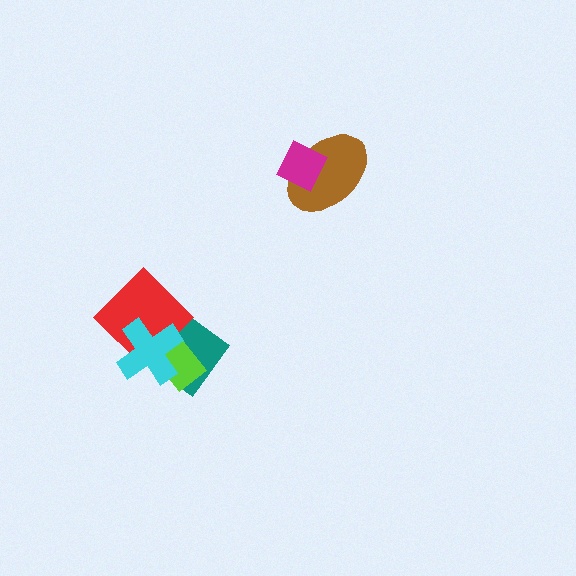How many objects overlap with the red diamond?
3 objects overlap with the red diamond.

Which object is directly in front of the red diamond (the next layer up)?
The lime rectangle is directly in front of the red diamond.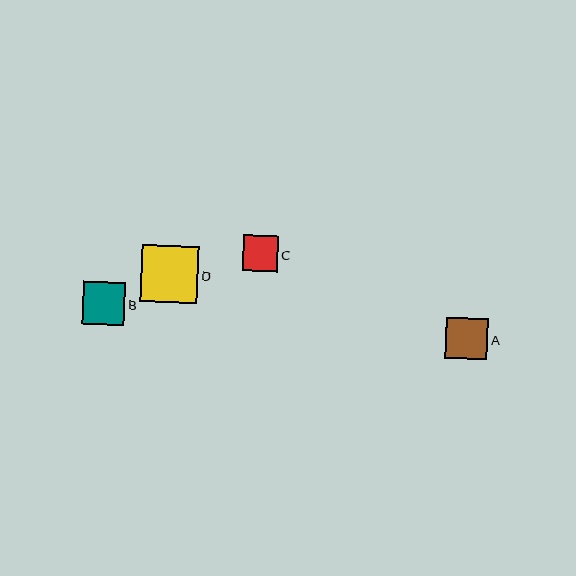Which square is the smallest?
Square C is the smallest with a size of approximately 36 pixels.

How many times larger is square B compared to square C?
Square B is approximately 1.2 times the size of square C.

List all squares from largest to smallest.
From largest to smallest: D, B, A, C.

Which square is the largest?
Square D is the largest with a size of approximately 57 pixels.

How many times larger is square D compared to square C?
Square D is approximately 1.6 times the size of square C.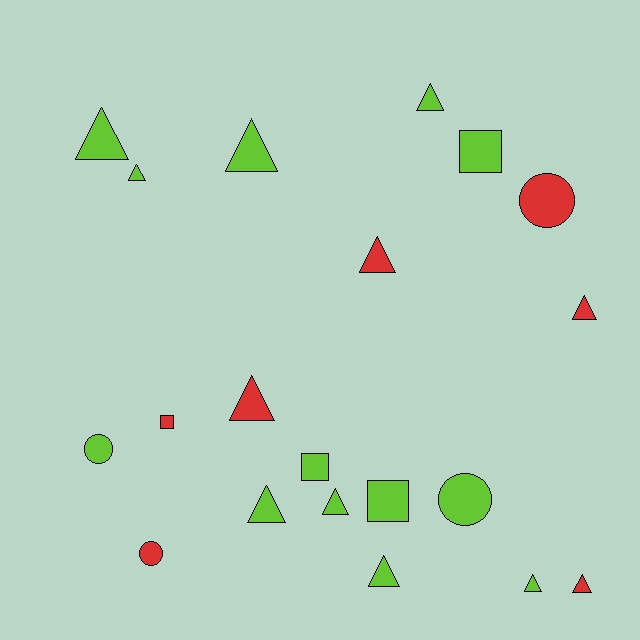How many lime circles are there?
There are 2 lime circles.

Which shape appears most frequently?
Triangle, with 12 objects.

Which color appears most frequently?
Lime, with 13 objects.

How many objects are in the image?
There are 20 objects.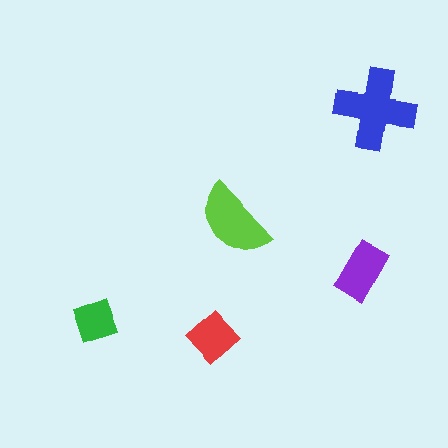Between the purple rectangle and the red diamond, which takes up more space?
The purple rectangle.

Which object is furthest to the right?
The blue cross is rightmost.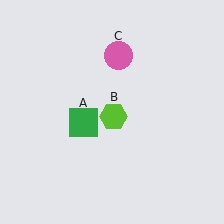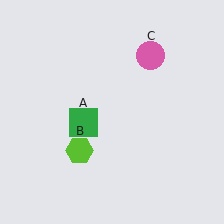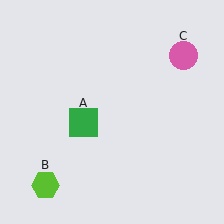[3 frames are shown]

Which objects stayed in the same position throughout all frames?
Green square (object A) remained stationary.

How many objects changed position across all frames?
2 objects changed position: lime hexagon (object B), pink circle (object C).